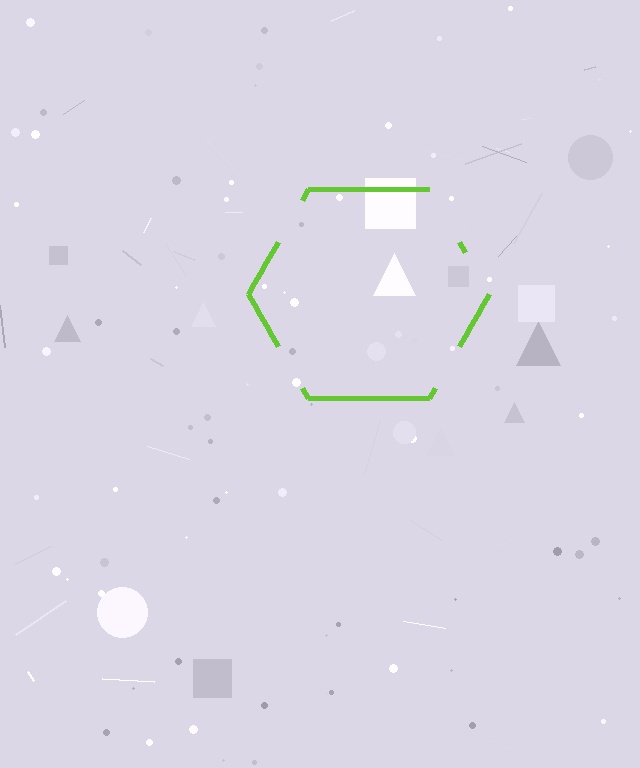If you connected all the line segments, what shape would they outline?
They would outline a hexagon.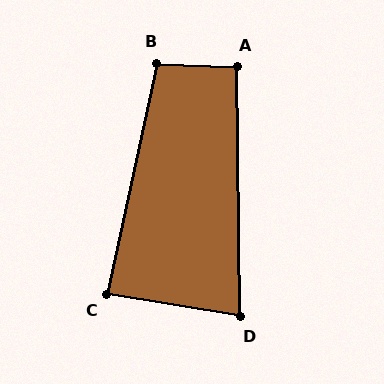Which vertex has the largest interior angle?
B, at approximately 100 degrees.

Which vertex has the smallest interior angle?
D, at approximately 80 degrees.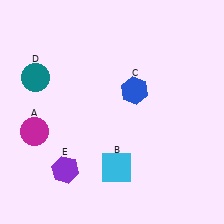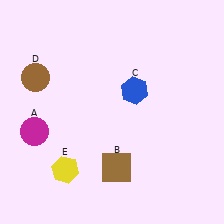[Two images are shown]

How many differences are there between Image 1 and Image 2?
There are 3 differences between the two images.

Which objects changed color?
B changed from cyan to brown. D changed from teal to brown. E changed from purple to yellow.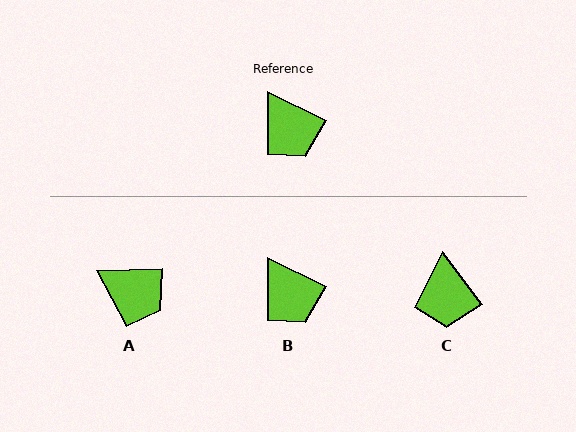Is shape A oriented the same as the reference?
No, it is off by about 28 degrees.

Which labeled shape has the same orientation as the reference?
B.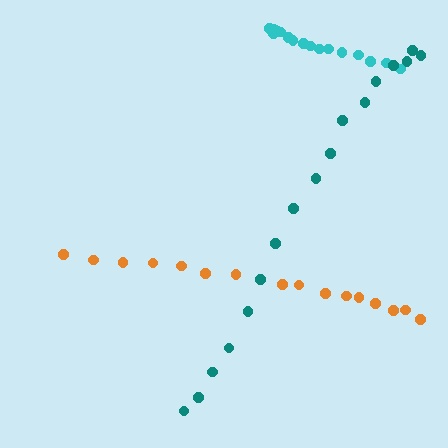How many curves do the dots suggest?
There are 3 distinct paths.